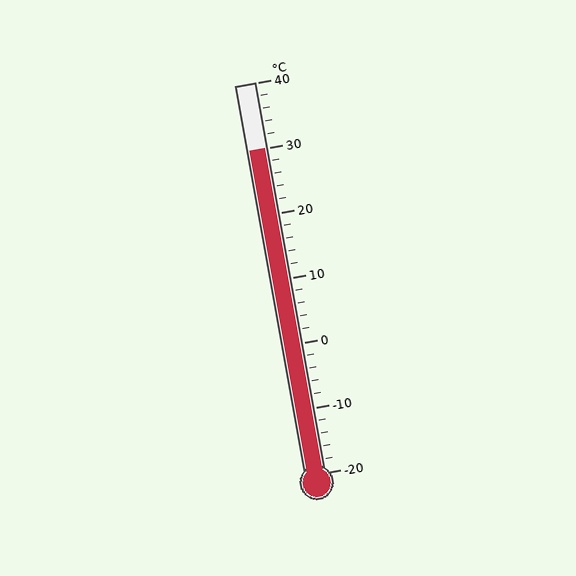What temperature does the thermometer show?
The thermometer shows approximately 30°C.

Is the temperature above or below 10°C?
The temperature is above 10°C.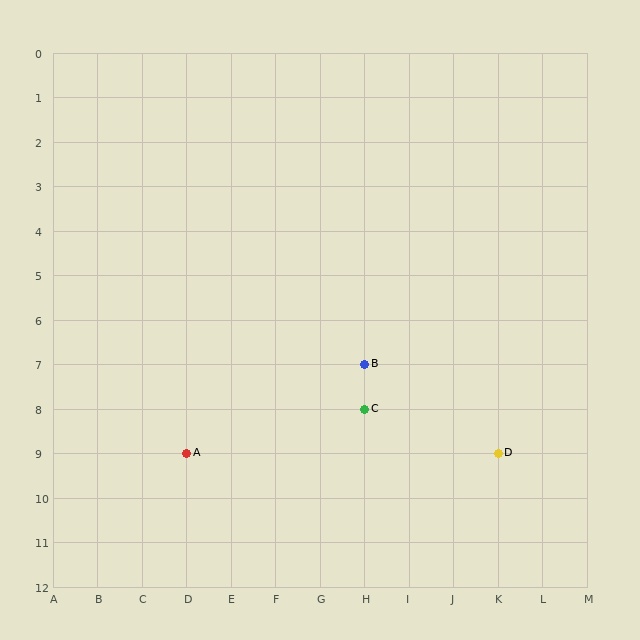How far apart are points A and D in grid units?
Points A and D are 7 columns apart.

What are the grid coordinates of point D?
Point D is at grid coordinates (K, 9).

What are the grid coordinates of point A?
Point A is at grid coordinates (D, 9).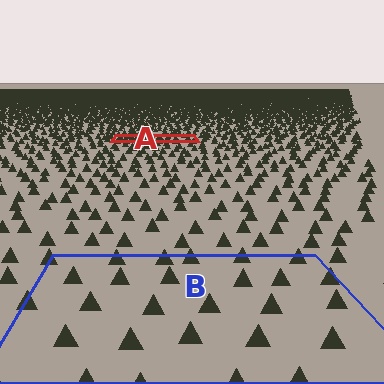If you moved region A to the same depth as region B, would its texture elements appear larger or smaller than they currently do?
They would appear larger. At a closer depth, the same texture elements are projected at a bigger on-screen size.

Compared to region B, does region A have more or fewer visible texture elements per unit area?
Region A has more texture elements per unit area — they are packed more densely because it is farther away.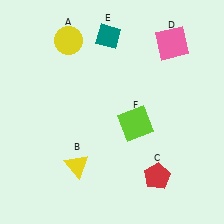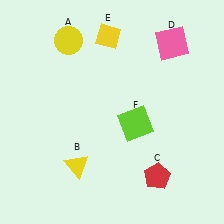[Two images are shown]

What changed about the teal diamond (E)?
In Image 1, E is teal. In Image 2, it changed to yellow.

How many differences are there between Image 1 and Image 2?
There is 1 difference between the two images.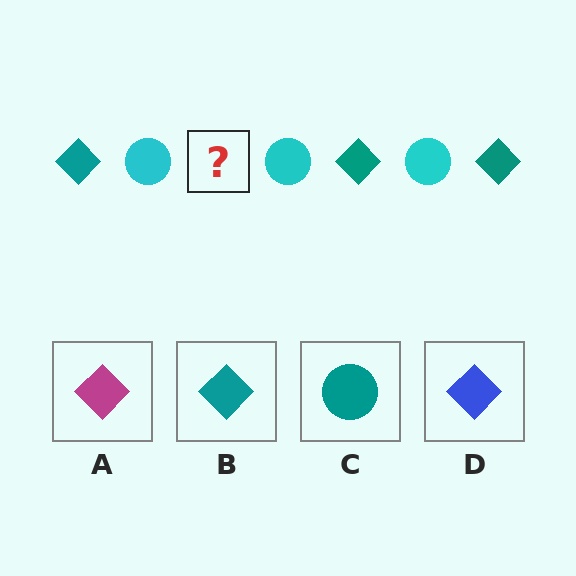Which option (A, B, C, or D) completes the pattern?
B.